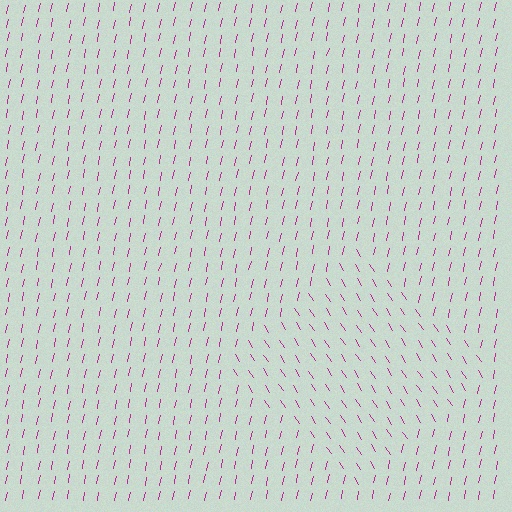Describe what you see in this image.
The image is filled with small magenta line segments. A diamond region in the image has lines oriented differently from the surrounding lines, creating a visible texture boundary.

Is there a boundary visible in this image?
Yes, there is a texture boundary formed by a change in line orientation.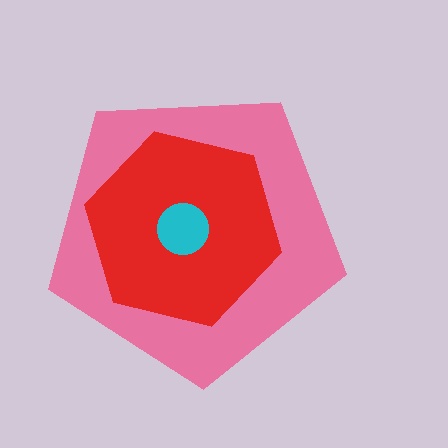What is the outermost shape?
The pink pentagon.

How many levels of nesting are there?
3.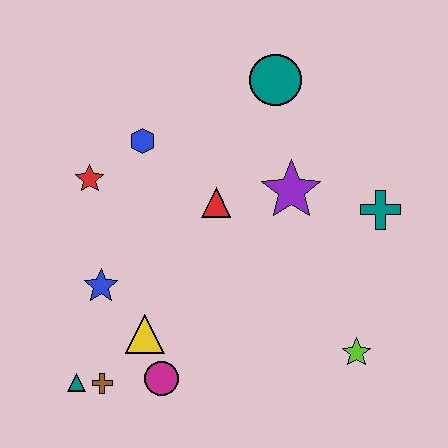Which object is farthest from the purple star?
The teal triangle is farthest from the purple star.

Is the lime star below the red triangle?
Yes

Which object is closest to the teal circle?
The purple star is closest to the teal circle.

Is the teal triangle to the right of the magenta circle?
No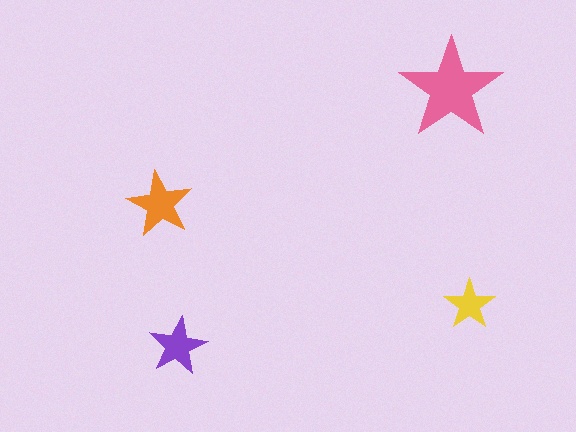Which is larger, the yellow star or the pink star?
The pink one.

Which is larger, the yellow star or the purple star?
The purple one.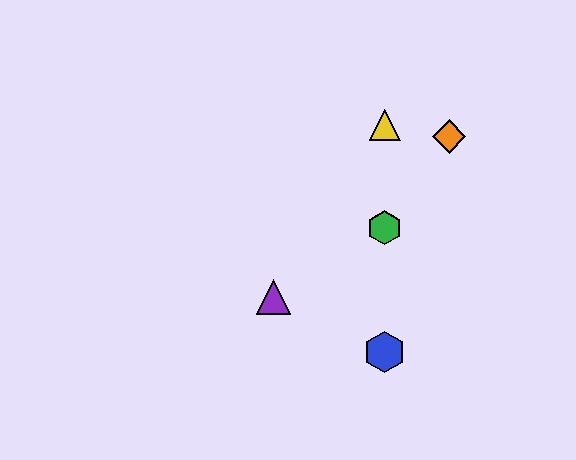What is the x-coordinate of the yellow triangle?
The yellow triangle is at x≈385.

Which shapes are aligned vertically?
The red hexagon, the blue hexagon, the green hexagon, the yellow triangle are aligned vertically.